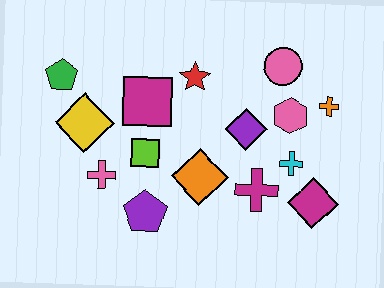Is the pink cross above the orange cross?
No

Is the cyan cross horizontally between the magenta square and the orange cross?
Yes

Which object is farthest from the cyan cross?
The green pentagon is farthest from the cyan cross.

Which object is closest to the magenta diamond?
The cyan cross is closest to the magenta diamond.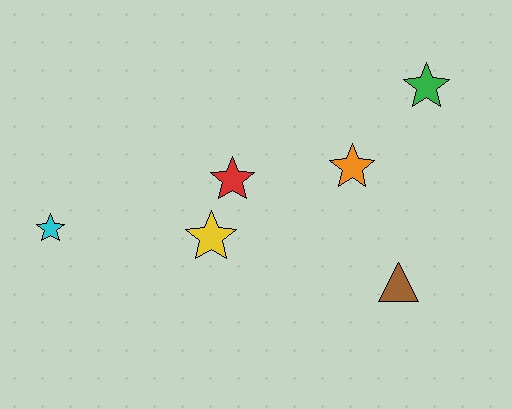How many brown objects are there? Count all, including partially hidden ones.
There is 1 brown object.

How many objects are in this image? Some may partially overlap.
There are 6 objects.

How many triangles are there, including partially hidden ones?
There is 1 triangle.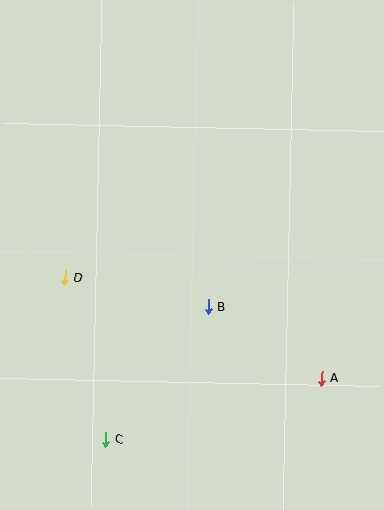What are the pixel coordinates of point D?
Point D is at (65, 278).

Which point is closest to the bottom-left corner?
Point C is closest to the bottom-left corner.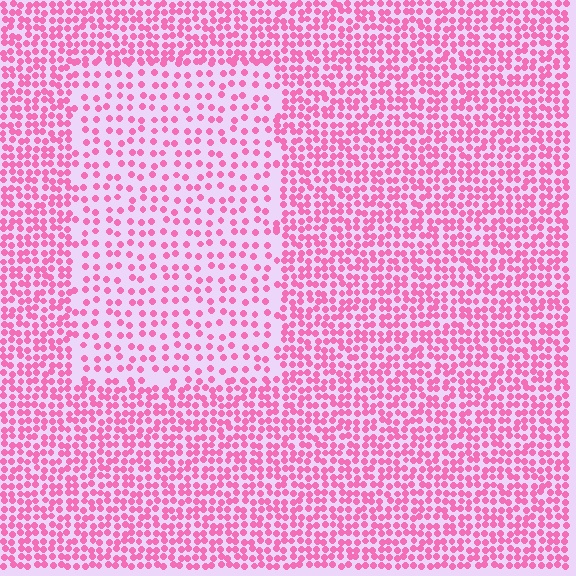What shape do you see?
I see a rectangle.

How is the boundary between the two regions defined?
The boundary is defined by a change in element density (approximately 2.0x ratio). All elements are the same color, size, and shape.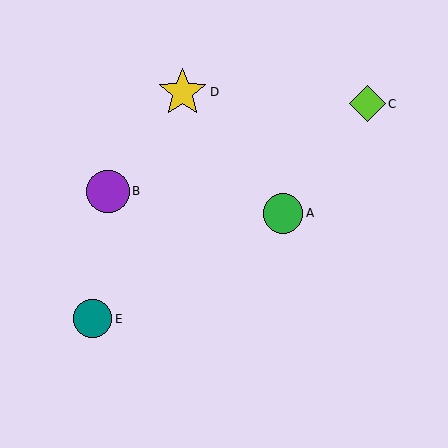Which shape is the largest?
The yellow star (labeled D) is the largest.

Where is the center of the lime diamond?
The center of the lime diamond is at (367, 104).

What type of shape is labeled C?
Shape C is a lime diamond.